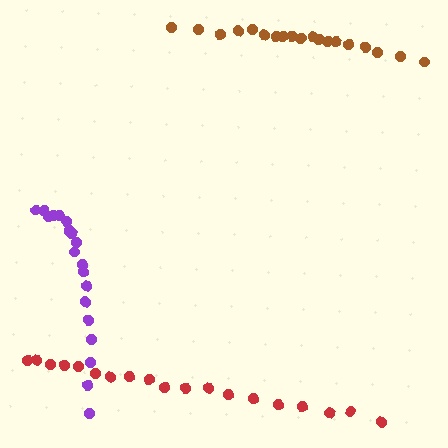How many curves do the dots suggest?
There are 3 distinct paths.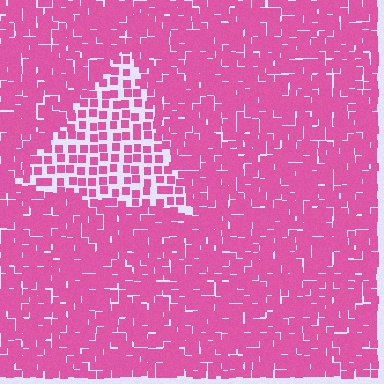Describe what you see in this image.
The image contains small pink elements arranged at two different densities. A triangle-shaped region is visible where the elements are less densely packed than the surrounding area.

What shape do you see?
I see a triangle.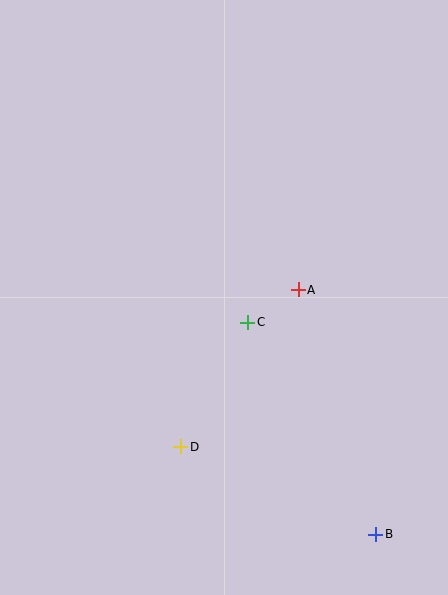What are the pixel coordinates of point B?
Point B is at (376, 534).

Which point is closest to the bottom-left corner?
Point D is closest to the bottom-left corner.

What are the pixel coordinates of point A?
Point A is at (298, 290).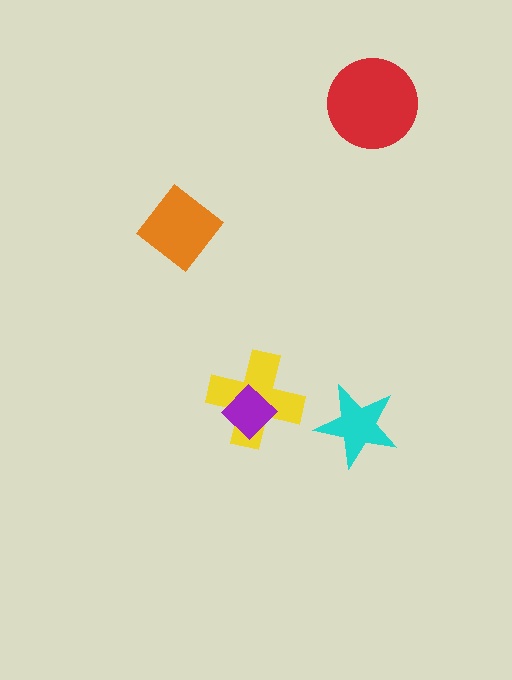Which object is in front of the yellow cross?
The purple diamond is in front of the yellow cross.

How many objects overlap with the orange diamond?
0 objects overlap with the orange diamond.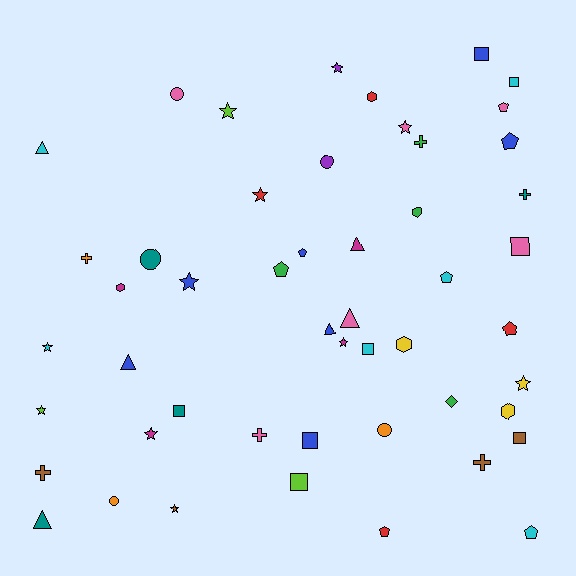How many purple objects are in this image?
There are 2 purple objects.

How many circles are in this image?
There are 5 circles.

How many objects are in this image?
There are 50 objects.